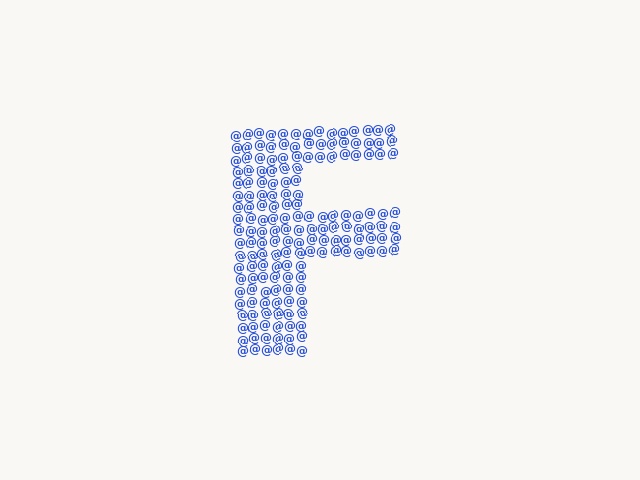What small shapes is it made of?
It is made of small at signs.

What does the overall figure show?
The overall figure shows the letter F.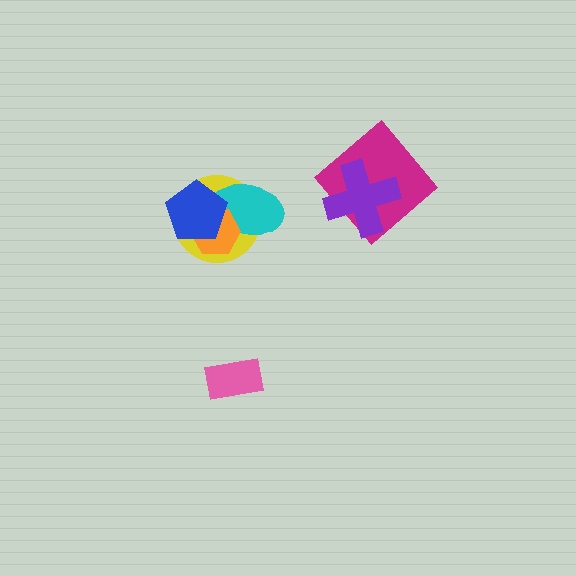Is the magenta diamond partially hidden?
Yes, it is partially covered by another shape.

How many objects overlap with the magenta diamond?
1 object overlaps with the magenta diamond.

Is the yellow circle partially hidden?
Yes, it is partially covered by another shape.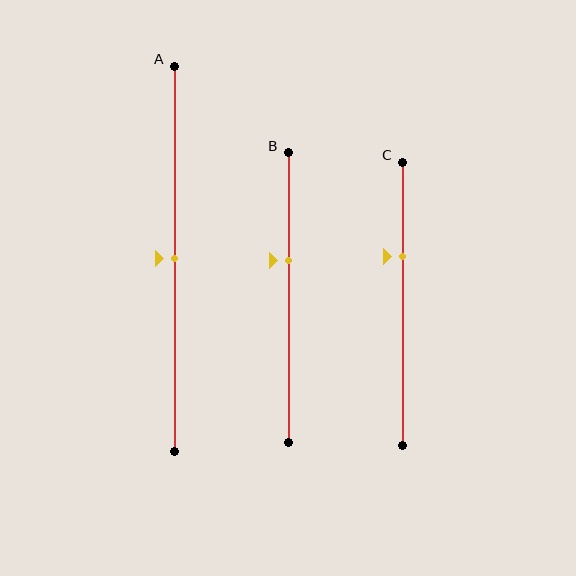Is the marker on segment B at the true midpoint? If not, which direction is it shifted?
No, the marker on segment B is shifted upward by about 13% of the segment length.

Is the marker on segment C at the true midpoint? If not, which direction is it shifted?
No, the marker on segment C is shifted upward by about 17% of the segment length.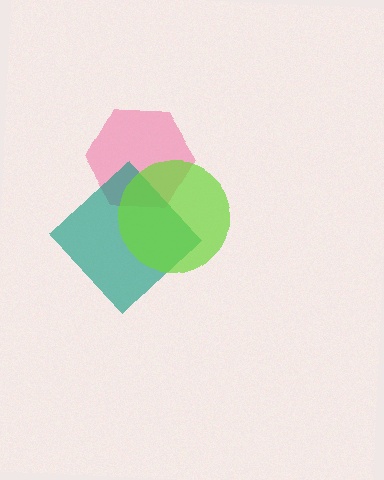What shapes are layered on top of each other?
The layered shapes are: a pink hexagon, a teal diamond, a lime circle.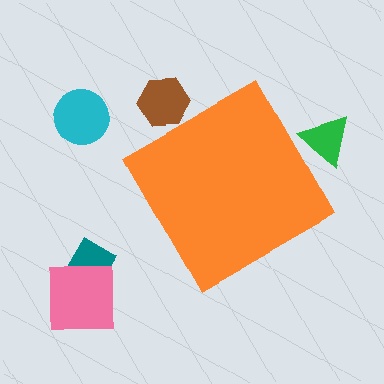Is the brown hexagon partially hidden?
Yes, the brown hexagon is partially hidden behind the orange diamond.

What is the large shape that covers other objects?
An orange diamond.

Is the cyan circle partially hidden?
No, the cyan circle is fully visible.